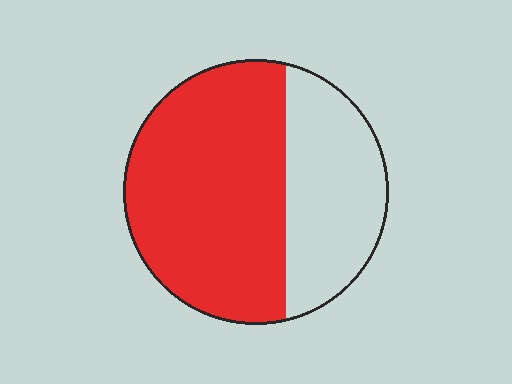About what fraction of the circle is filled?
About five eighths (5/8).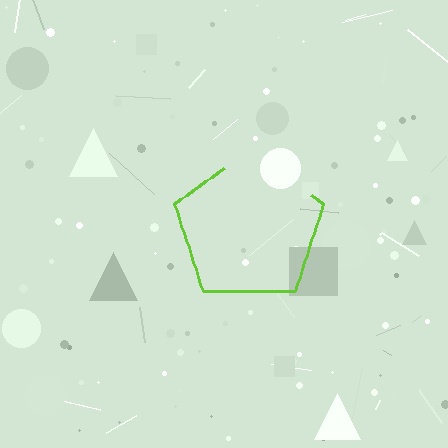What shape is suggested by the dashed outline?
The dashed outline suggests a pentagon.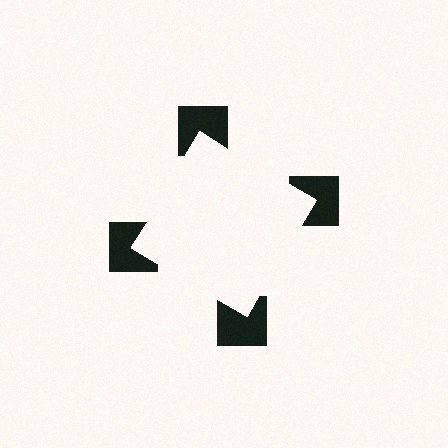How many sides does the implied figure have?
4 sides.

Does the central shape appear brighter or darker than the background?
It typically appears slightly brighter than the background, even though no actual brightness change is drawn.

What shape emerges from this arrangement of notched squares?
An illusory square — its edges are inferred from the aligned wedge cuts in the notched squares, not physically drawn.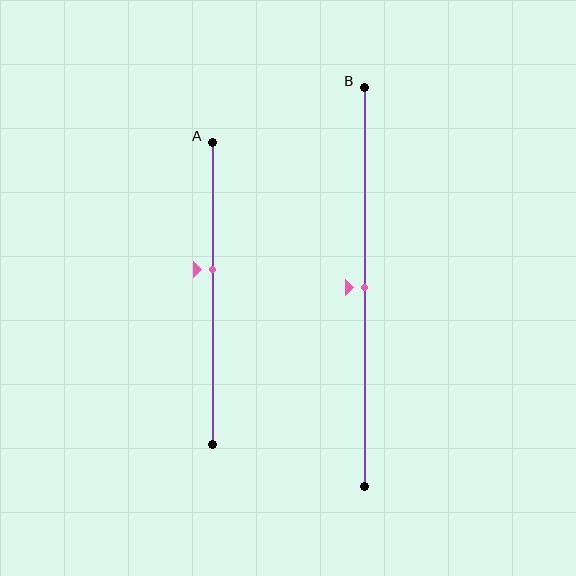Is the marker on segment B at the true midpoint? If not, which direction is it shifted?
Yes, the marker on segment B is at the true midpoint.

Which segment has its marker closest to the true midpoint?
Segment B has its marker closest to the true midpoint.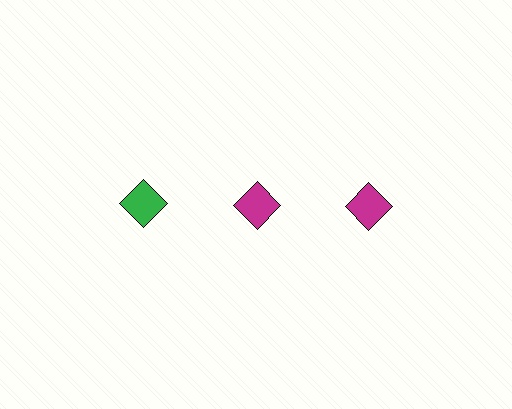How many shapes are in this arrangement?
There are 3 shapes arranged in a grid pattern.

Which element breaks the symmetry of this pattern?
The green diamond in the top row, leftmost column breaks the symmetry. All other shapes are magenta diamonds.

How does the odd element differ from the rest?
It has a different color: green instead of magenta.